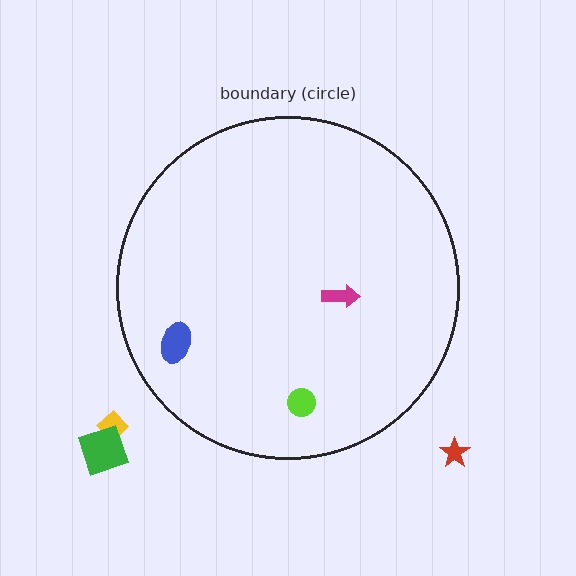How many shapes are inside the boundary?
3 inside, 3 outside.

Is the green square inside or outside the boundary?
Outside.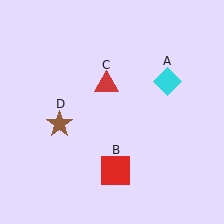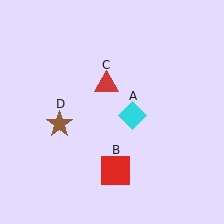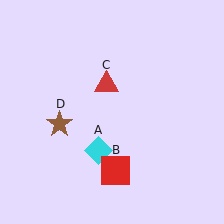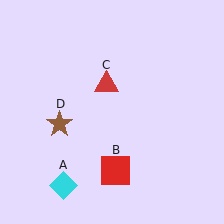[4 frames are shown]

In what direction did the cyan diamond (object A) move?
The cyan diamond (object A) moved down and to the left.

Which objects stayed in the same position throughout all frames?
Red square (object B) and red triangle (object C) and brown star (object D) remained stationary.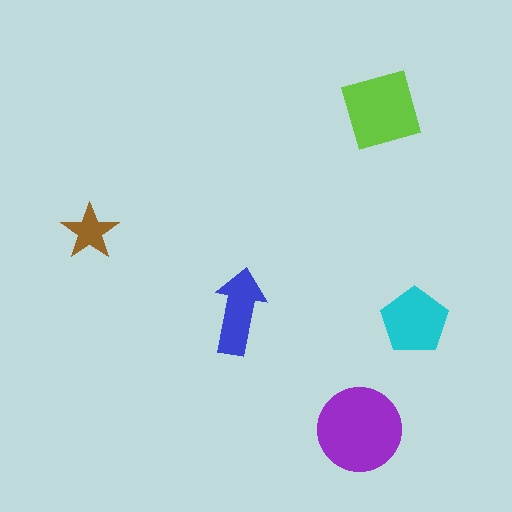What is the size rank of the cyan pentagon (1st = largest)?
3rd.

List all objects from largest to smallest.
The purple circle, the lime square, the cyan pentagon, the blue arrow, the brown star.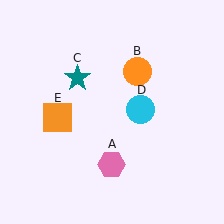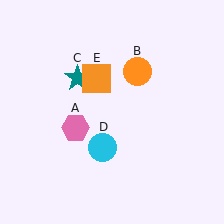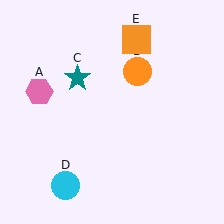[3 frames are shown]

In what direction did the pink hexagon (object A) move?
The pink hexagon (object A) moved up and to the left.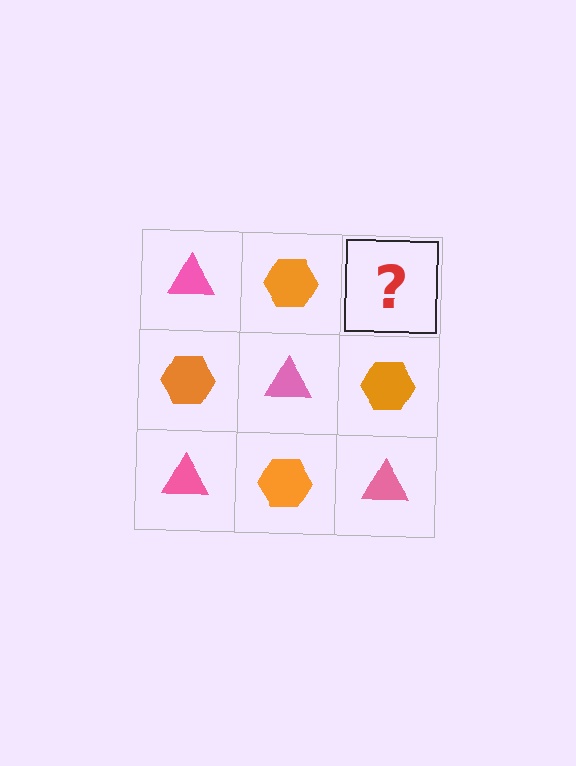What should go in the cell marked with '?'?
The missing cell should contain a pink triangle.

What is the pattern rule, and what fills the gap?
The rule is that it alternates pink triangle and orange hexagon in a checkerboard pattern. The gap should be filled with a pink triangle.